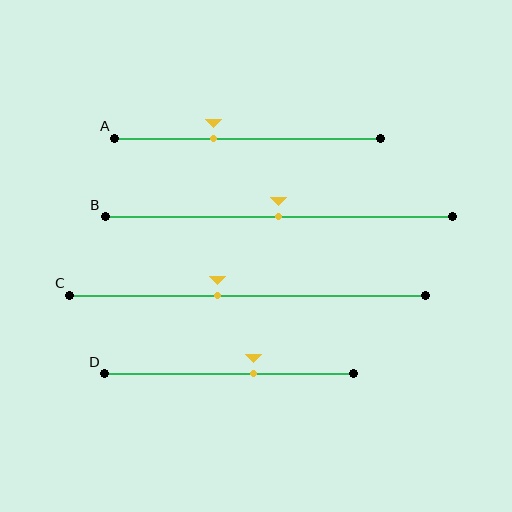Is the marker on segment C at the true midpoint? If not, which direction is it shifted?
No, the marker on segment C is shifted to the left by about 8% of the segment length.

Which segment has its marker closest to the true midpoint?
Segment B has its marker closest to the true midpoint.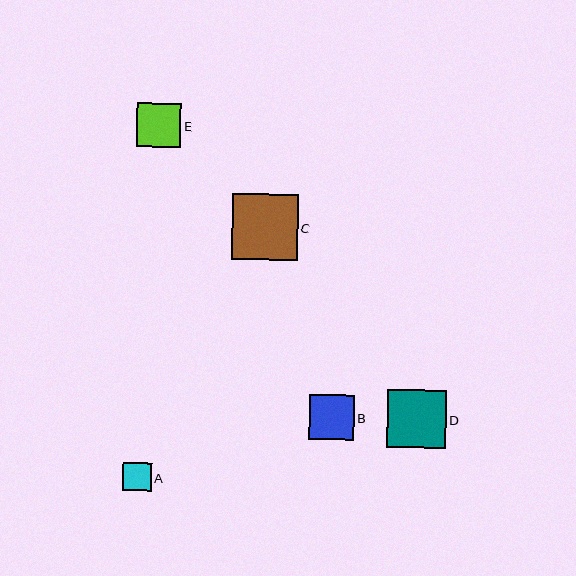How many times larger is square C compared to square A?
Square C is approximately 2.3 times the size of square A.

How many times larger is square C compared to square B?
Square C is approximately 1.5 times the size of square B.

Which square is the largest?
Square C is the largest with a size of approximately 66 pixels.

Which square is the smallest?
Square A is the smallest with a size of approximately 29 pixels.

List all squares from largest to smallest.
From largest to smallest: C, D, B, E, A.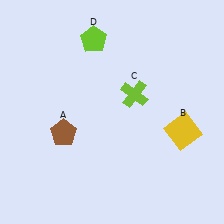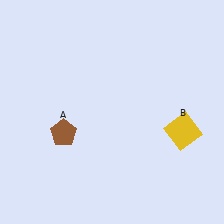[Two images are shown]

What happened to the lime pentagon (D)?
The lime pentagon (D) was removed in Image 2. It was in the top-left area of Image 1.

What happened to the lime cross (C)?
The lime cross (C) was removed in Image 2. It was in the top-right area of Image 1.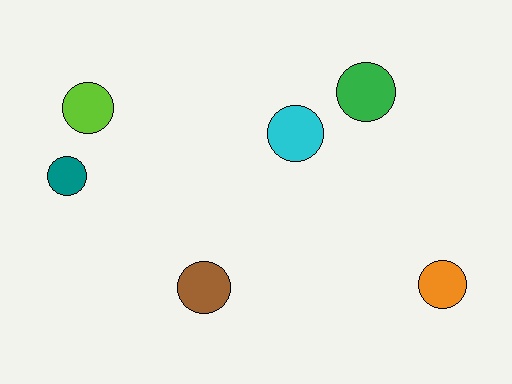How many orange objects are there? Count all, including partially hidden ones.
There is 1 orange object.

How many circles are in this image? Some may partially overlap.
There are 6 circles.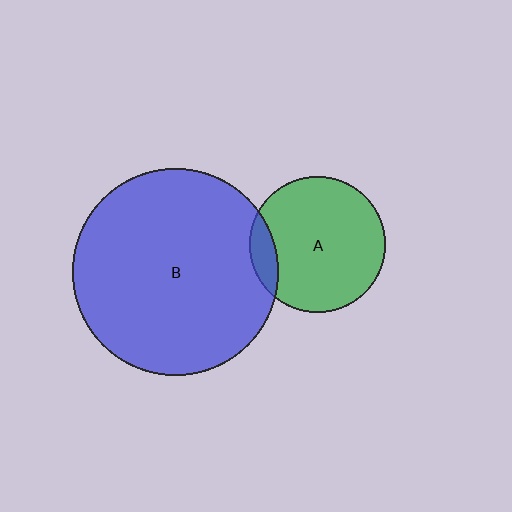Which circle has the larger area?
Circle B (blue).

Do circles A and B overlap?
Yes.